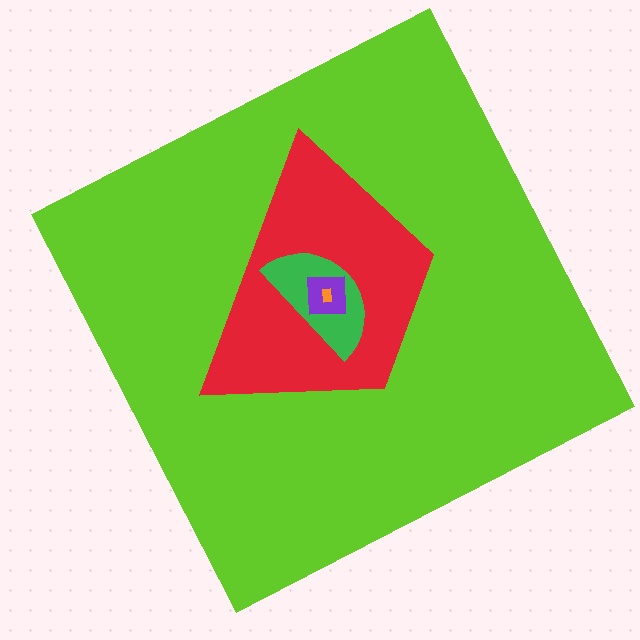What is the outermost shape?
The lime square.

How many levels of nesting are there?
5.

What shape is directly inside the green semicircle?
The purple square.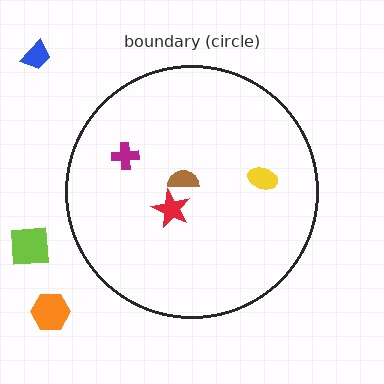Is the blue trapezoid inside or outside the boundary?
Outside.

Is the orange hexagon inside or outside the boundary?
Outside.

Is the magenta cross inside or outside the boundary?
Inside.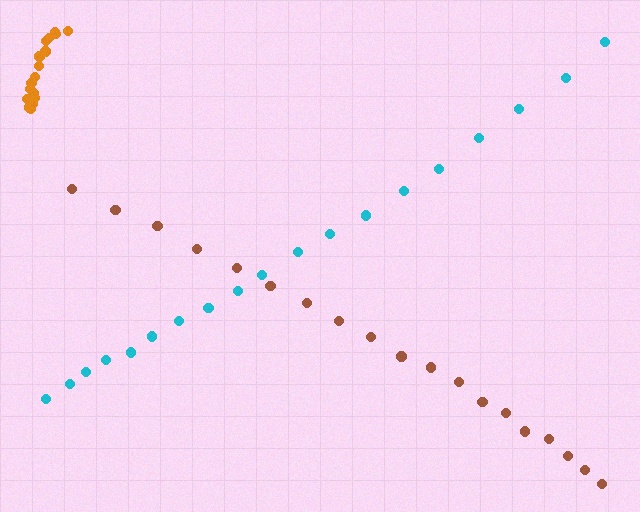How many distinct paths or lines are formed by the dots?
There are 3 distinct paths.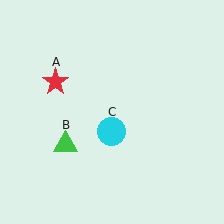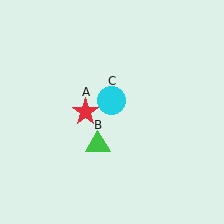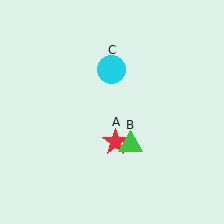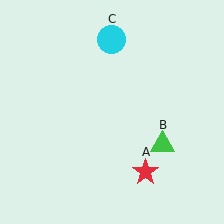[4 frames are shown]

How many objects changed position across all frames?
3 objects changed position: red star (object A), green triangle (object B), cyan circle (object C).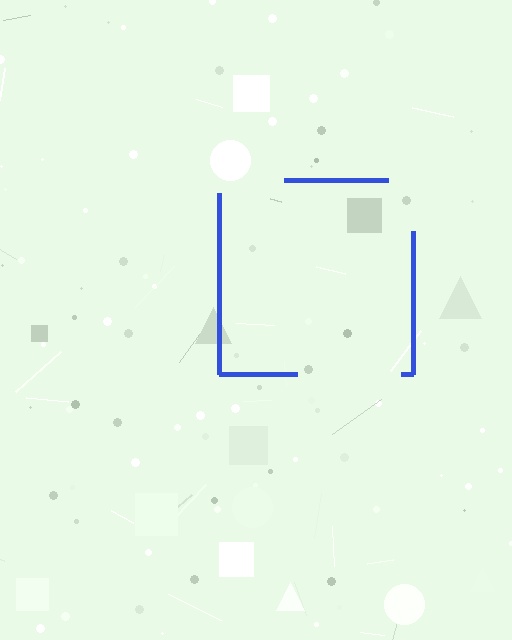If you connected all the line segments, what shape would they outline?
They would outline a square.